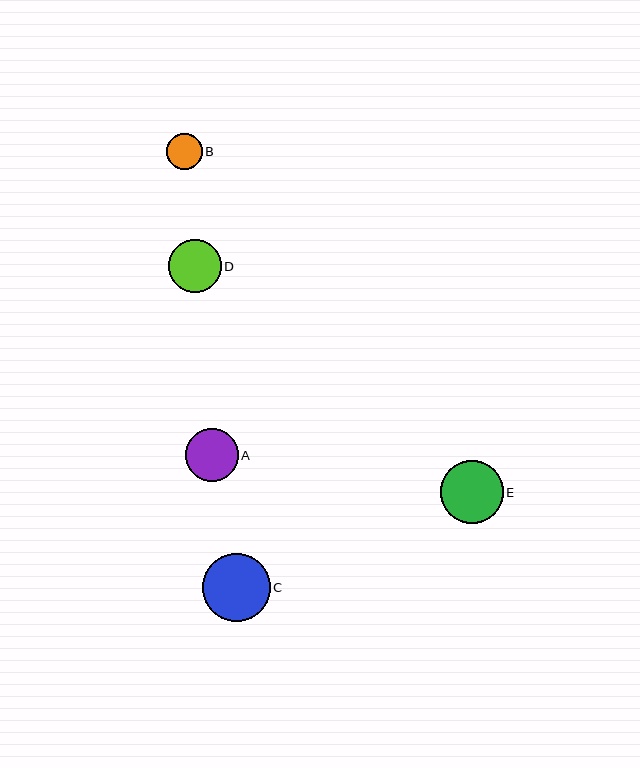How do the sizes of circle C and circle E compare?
Circle C and circle E are approximately the same size.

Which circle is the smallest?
Circle B is the smallest with a size of approximately 36 pixels.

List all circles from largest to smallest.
From largest to smallest: C, E, D, A, B.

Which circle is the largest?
Circle C is the largest with a size of approximately 68 pixels.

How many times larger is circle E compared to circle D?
Circle E is approximately 1.2 times the size of circle D.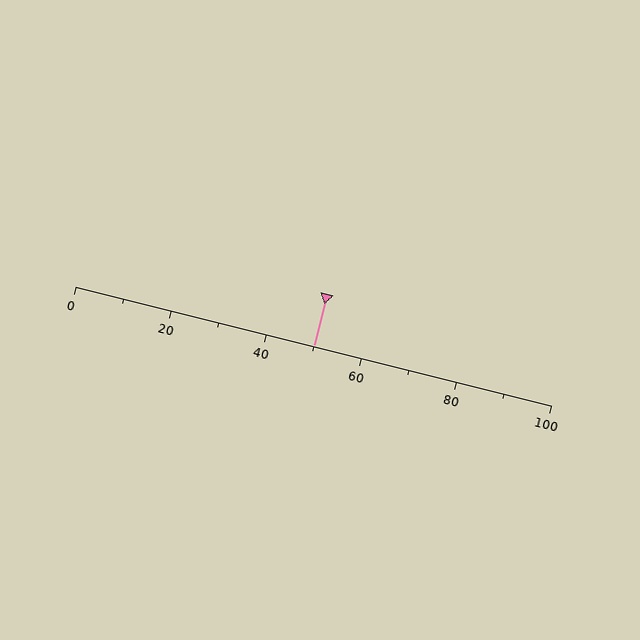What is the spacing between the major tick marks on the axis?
The major ticks are spaced 20 apart.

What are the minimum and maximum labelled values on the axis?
The axis runs from 0 to 100.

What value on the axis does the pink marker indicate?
The marker indicates approximately 50.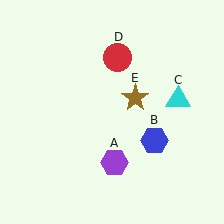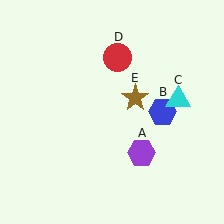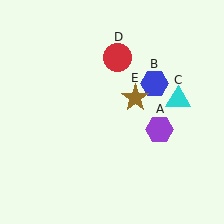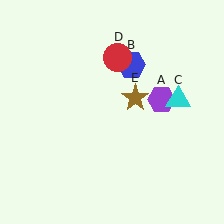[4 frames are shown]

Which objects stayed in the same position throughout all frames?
Cyan triangle (object C) and red circle (object D) and brown star (object E) remained stationary.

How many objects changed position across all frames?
2 objects changed position: purple hexagon (object A), blue hexagon (object B).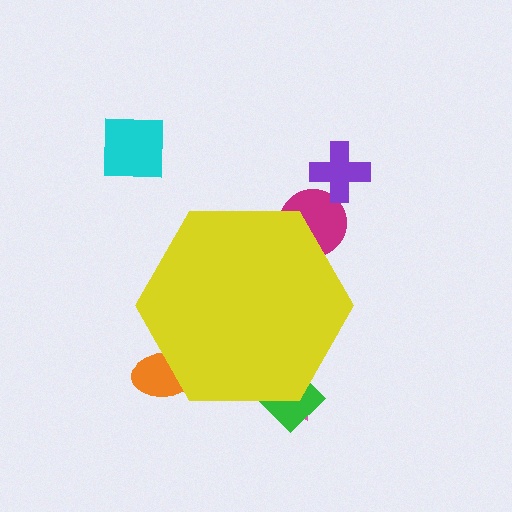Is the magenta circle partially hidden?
Yes, the magenta circle is partially hidden behind the yellow hexagon.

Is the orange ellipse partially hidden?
Yes, the orange ellipse is partially hidden behind the yellow hexagon.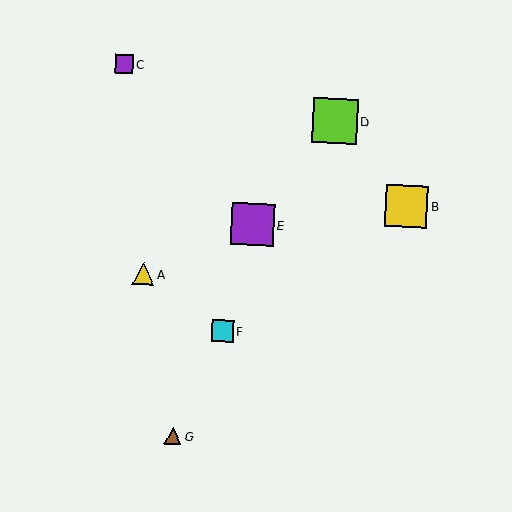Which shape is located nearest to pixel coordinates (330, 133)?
The lime square (labeled D) at (335, 121) is nearest to that location.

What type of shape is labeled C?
Shape C is a purple square.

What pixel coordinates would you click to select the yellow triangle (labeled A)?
Click at (143, 274) to select the yellow triangle A.